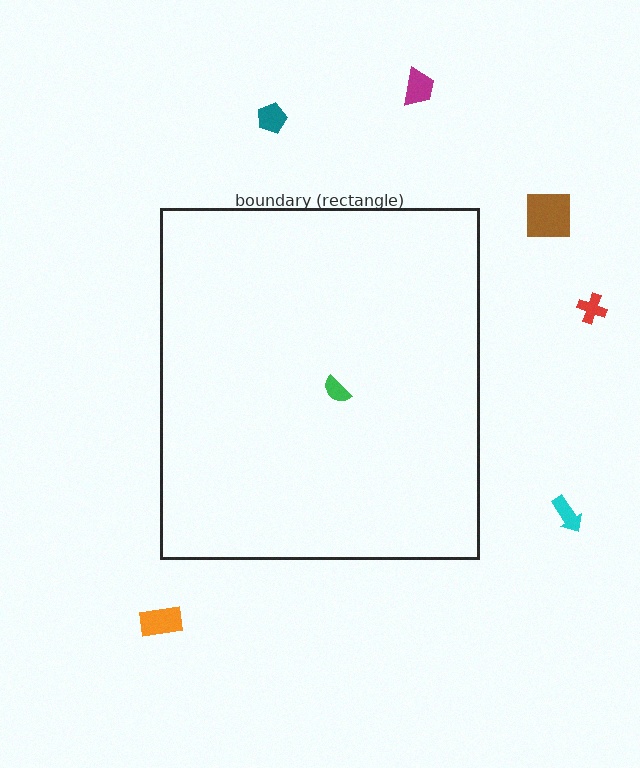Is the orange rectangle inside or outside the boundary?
Outside.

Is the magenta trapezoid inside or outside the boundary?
Outside.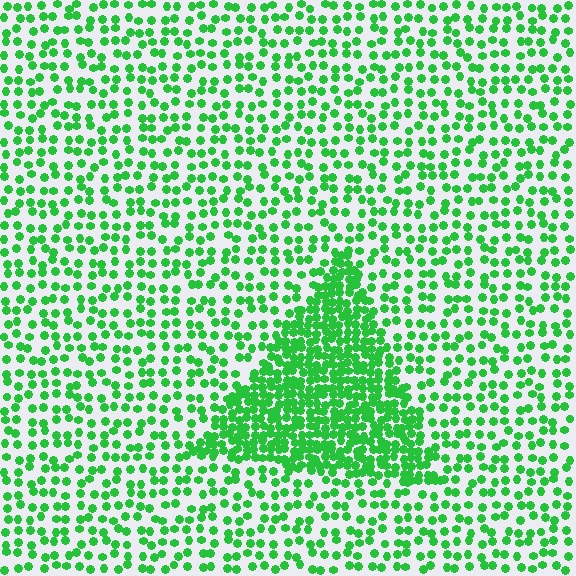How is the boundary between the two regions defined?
The boundary is defined by a change in element density (approximately 2.4x ratio). All elements are the same color, size, and shape.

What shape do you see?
I see a triangle.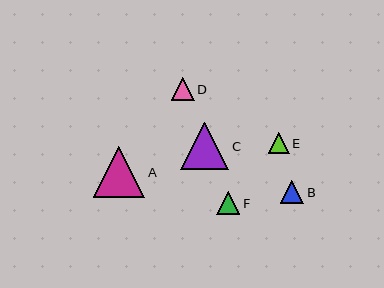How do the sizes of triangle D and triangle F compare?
Triangle D and triangle F are approximately the same size.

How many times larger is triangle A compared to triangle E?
Triangle A is approximately 2.5 times the size of triangle E.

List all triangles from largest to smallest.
From largest to smallest: A, C, B, D, F, E.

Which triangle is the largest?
Triangle A is the largest with a size of approximately 52 pixels.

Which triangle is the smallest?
Triangle E is the smallest with a size of approximately 21 pixels.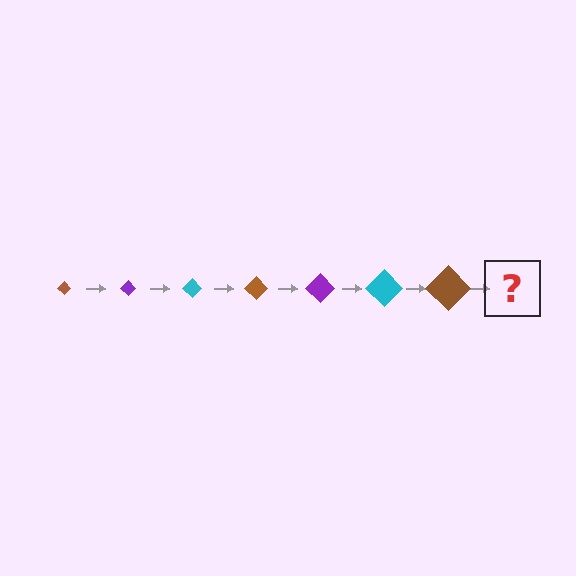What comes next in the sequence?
The next element should be a purple diamond, larger than the previous one.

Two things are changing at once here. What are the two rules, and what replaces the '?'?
The two rules are that the diamond grows larger each step and the color cycles through brown, purple, and cyan. The '?' should be a purple diamond, larger than the previous one.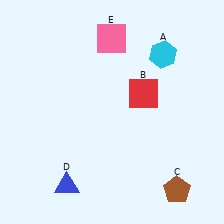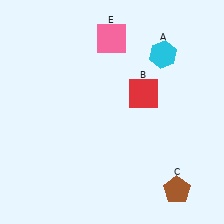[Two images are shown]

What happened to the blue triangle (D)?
The blue triangle (D) was removed in Image 2. It was in the bottom-left area of Image 1.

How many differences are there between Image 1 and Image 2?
There is 1 difference between the two images.